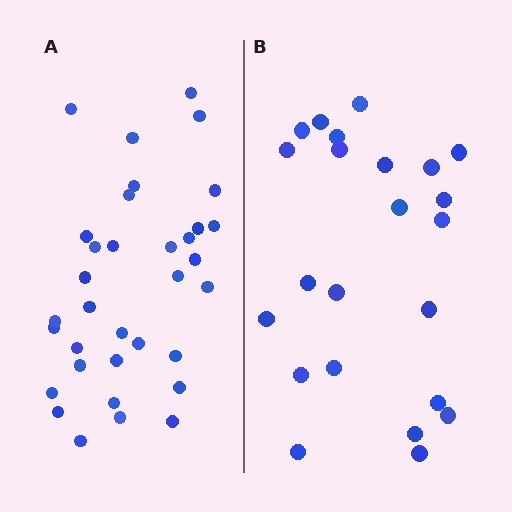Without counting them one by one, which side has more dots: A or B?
Region A (the left region) has more dots.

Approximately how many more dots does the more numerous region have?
Region A has roughly 12 or so more dots than region B.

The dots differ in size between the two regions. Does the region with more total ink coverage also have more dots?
No. Region B has more total ink coverage because its dots are larger, but region A actually contains more individual dots. Total area can be misleading — the number of items is what matters here.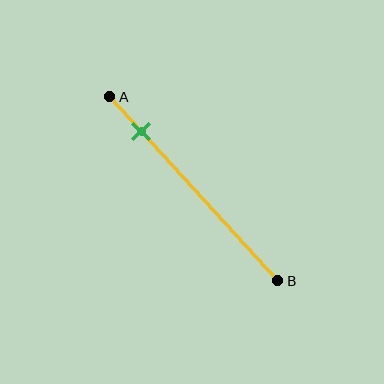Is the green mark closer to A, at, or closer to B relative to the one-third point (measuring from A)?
The green mark is closer to point A than the one-third point of segment AB.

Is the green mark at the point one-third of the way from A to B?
No, the mark is at about 20% from A, not at the 33% one-third point.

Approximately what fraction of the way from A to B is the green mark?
The green mark is approximately 20% of the way from A to B.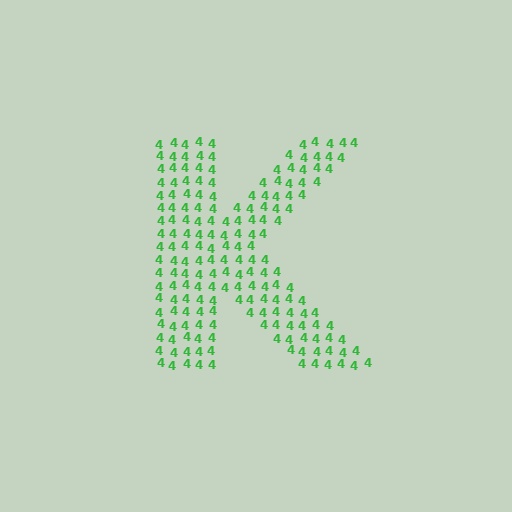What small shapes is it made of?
It is made of small digit 4's.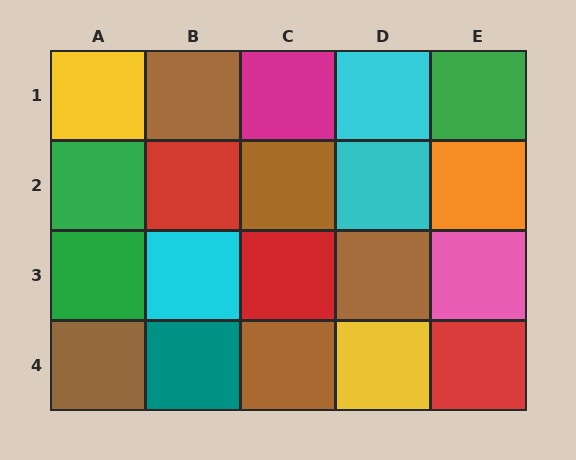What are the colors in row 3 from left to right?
Green, cyan, red, brown, pink.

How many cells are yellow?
2 cells are yellow.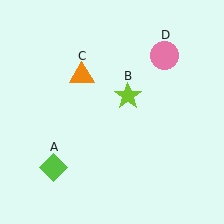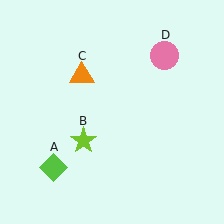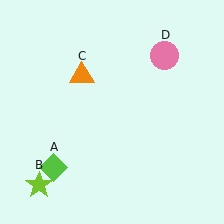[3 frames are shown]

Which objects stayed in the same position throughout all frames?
Lime diamond (object A) and orange triangle (object C) and pink circle (object D) remained stationary.